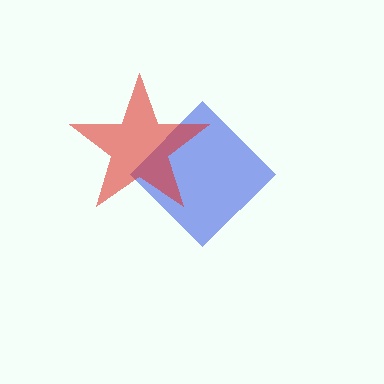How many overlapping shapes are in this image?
There are 2 overlapping shapes in the image.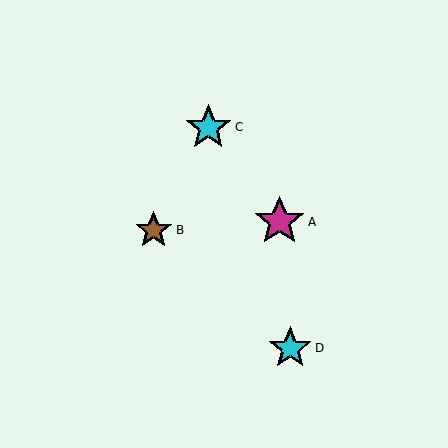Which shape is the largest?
The magenta star (labeled A) is the largest.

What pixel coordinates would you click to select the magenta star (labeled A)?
Click at (280, 222) to select the magenta star A.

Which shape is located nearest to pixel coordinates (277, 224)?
The magenta star (labeled A) at (280, 222) is nearest to that location.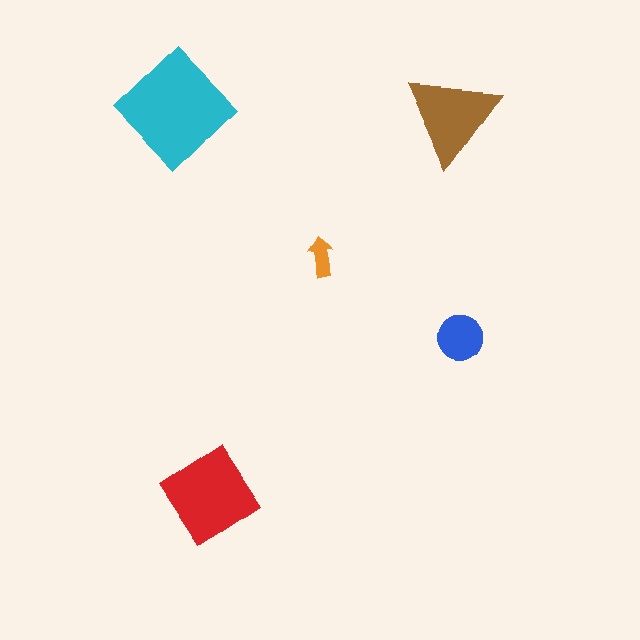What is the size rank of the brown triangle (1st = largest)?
3rd.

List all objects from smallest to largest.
The orange arrow, the blue circle, the brown triangle, the red diamond, the cyan diamond.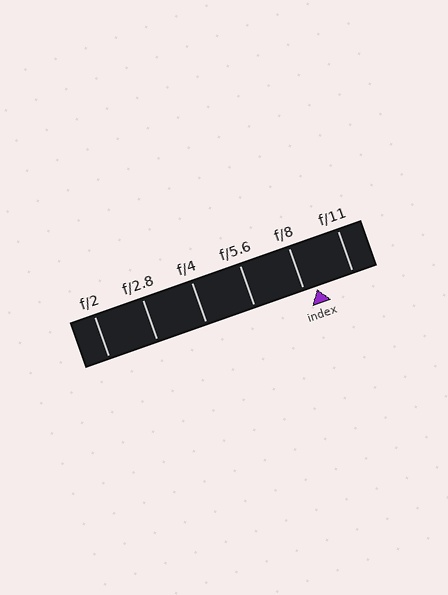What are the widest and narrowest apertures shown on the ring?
The widest aperture shown is f/2 and the narrowest is f/11.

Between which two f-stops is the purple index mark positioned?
The index mark is between f/8 and f/11.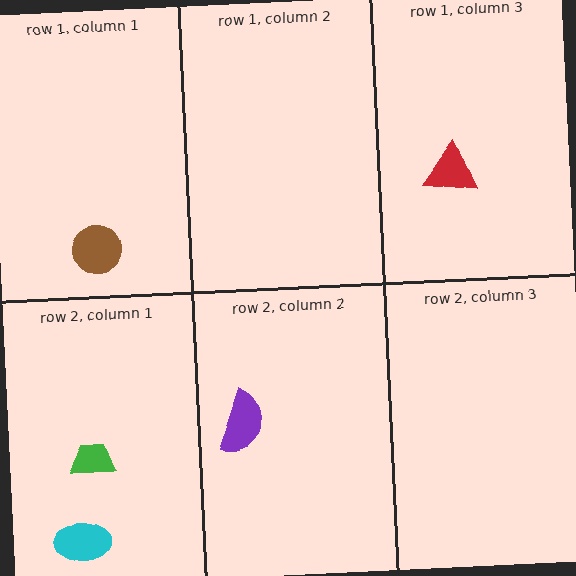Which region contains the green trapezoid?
The row 2, column 1 region.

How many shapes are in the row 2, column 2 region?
1.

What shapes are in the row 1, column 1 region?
The brown circle.